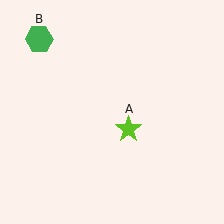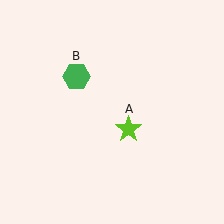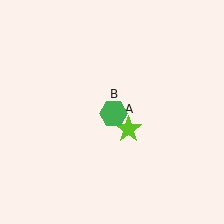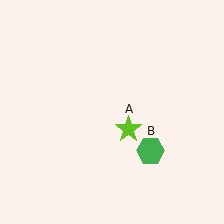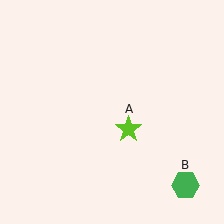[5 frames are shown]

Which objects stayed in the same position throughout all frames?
Lime star (object A) remained stationary.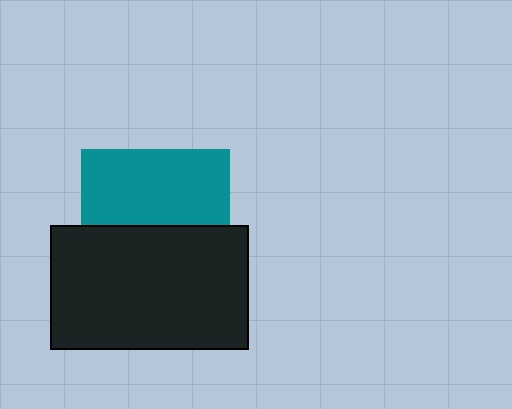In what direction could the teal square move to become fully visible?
The teal square could move up. That would shift it out from behind the black rectangle entirely.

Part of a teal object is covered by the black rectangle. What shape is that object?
It is a square.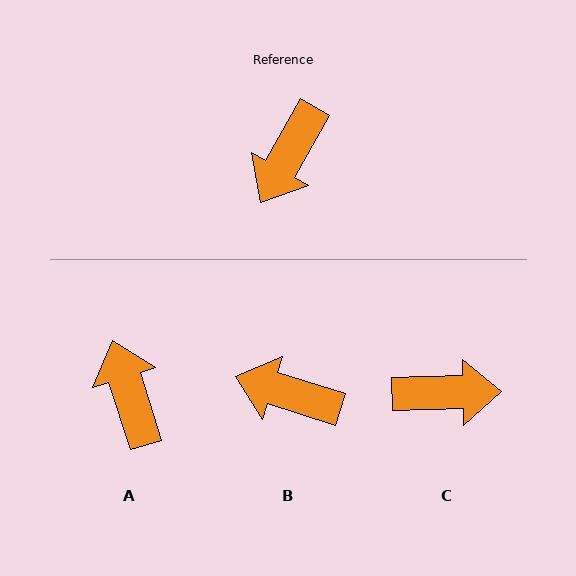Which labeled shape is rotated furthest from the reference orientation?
A, about 133 degrees away.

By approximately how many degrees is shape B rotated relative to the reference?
Approximately 78 degrees clockwise.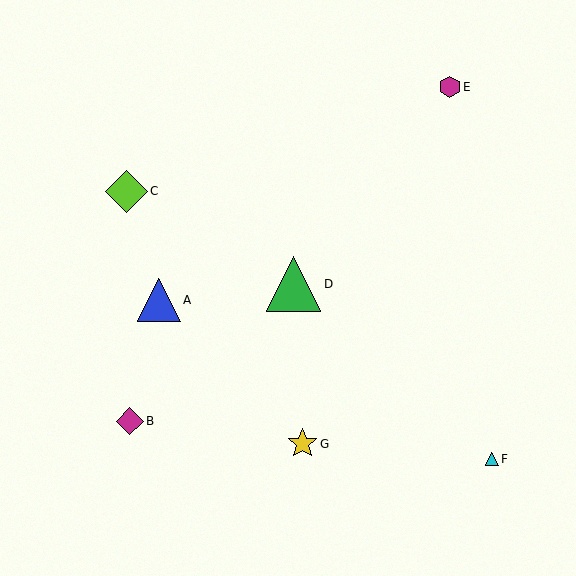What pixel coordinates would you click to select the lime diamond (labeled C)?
Click at (126, 191) to select the lime diamond C.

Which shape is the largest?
The green triangle (labeled D) is the largest.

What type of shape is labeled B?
Shape B is a magenta diamond.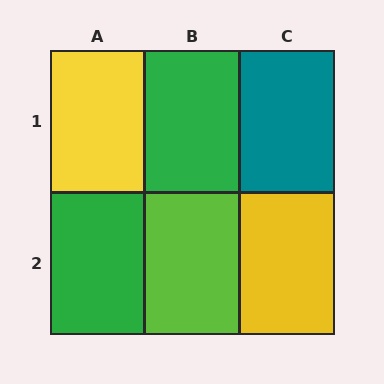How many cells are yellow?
2 cells are yellow.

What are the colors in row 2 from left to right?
Green, lime, yellow.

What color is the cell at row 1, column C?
Teal.